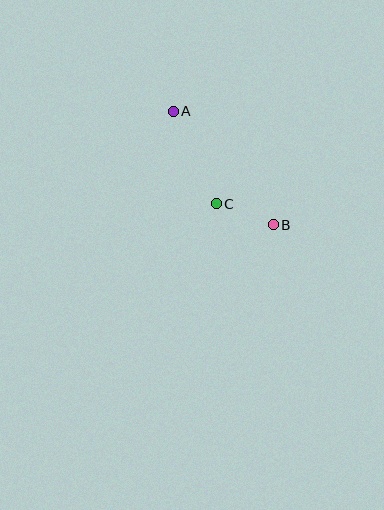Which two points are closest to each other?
Points B and C are closest to each other.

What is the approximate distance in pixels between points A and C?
The distance between A and C is approximately 102 pixels.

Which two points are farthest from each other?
Points A and B are farthest from each other.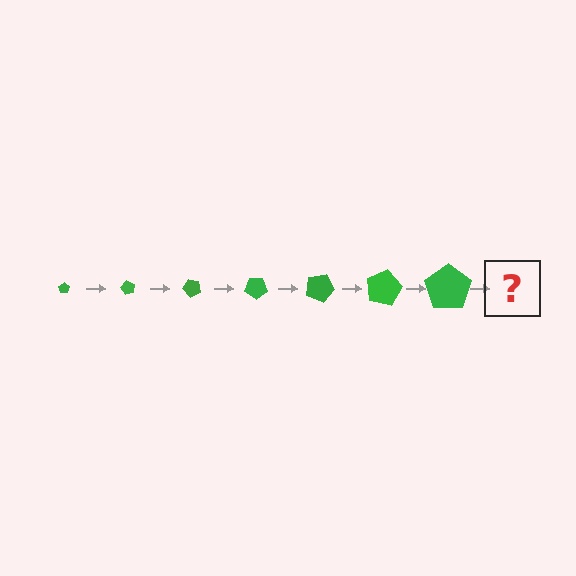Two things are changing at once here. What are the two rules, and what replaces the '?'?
The two rules are that the pentagon grows larger each step and it rotates 60 degrees each step. The '?' should be a pentagon, larger than the previous one and rotated 420 degrees from the start.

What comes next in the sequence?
The next element should be a pentagon, larger than the previous one and rotated 420 degrees from the start.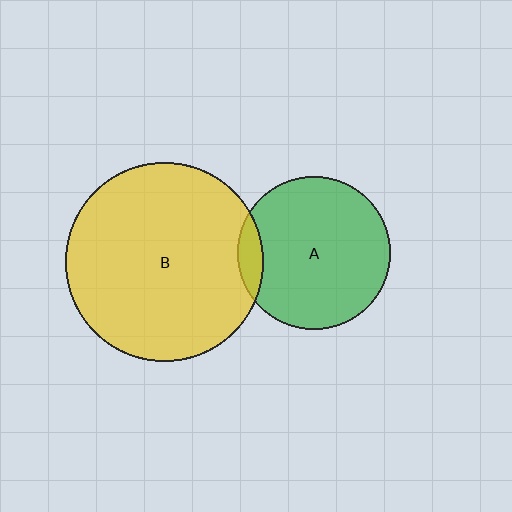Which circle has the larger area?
Circle B (yellow).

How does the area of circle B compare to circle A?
Approximately 1.7 times.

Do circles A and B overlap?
Yes.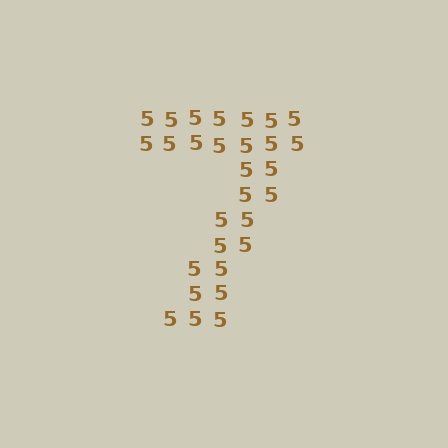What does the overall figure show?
The overall figure shows the digit 7.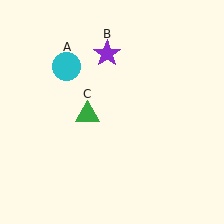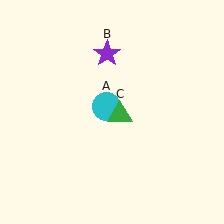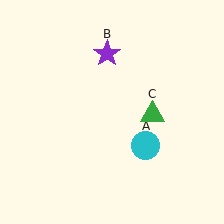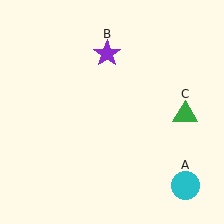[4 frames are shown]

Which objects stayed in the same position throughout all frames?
Purple star (object B) remained stationary.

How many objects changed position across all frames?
2 objects changed position: cyan circle (object A), green triangle (object C).